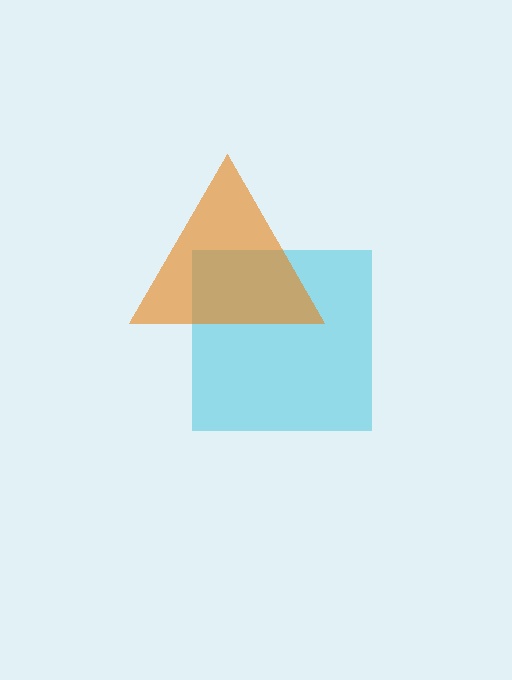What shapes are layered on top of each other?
The layered shapes are: a cyan square, an orange triangle.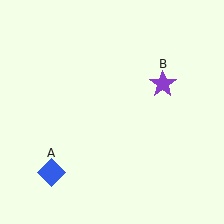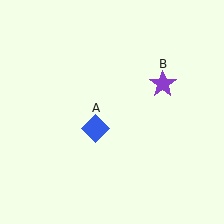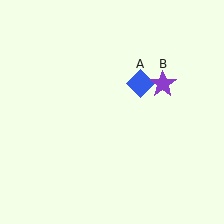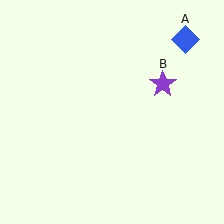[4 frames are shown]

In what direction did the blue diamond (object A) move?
The blue diamond (object A) moved up and to the right.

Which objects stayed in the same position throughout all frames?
Purple star (object B) remained stationary.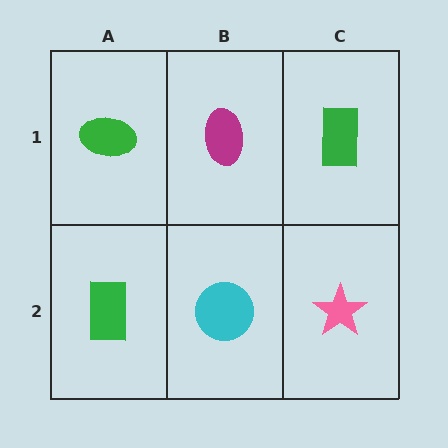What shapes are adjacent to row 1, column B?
A cyan circle (row 2, column B), a green ellipse (row 1, column A), a green rectangle (row 1, column C).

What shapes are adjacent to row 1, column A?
A green rectangle (row 2, column A), a magenta ellipse (row 1, column B).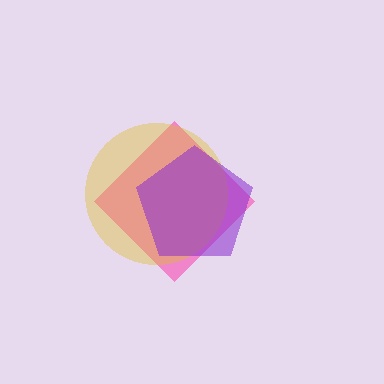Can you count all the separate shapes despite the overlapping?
Yes, there are 3 separate shapes.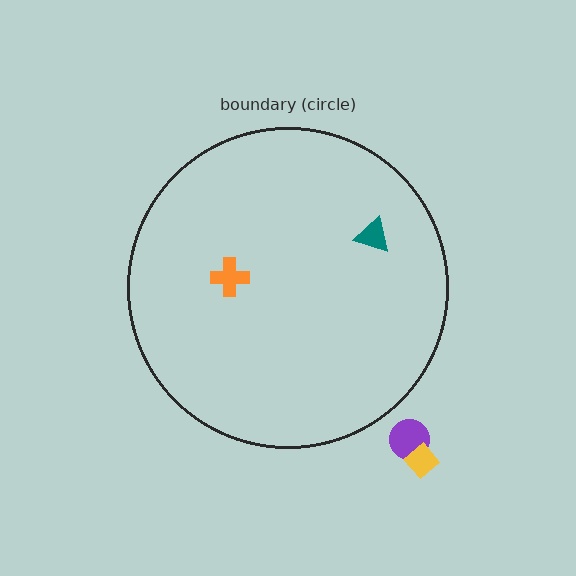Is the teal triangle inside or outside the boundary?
Inside.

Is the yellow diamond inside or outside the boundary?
Outside.